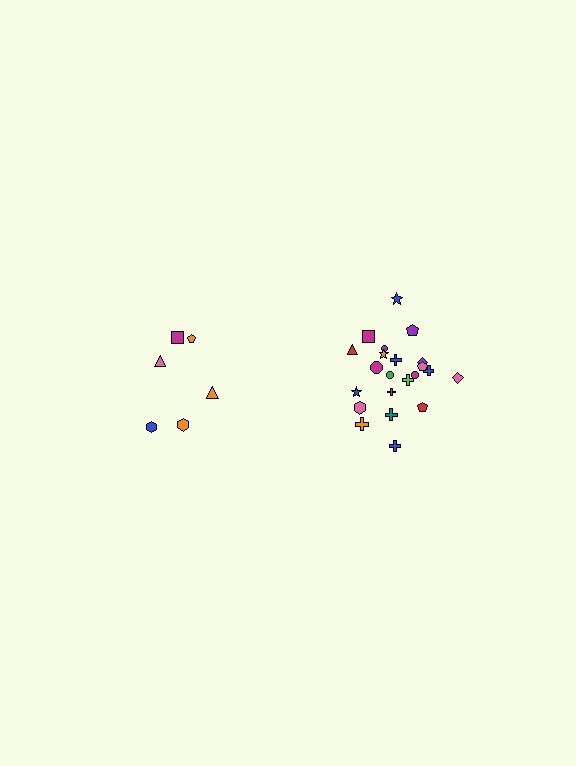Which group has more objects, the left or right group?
The right group.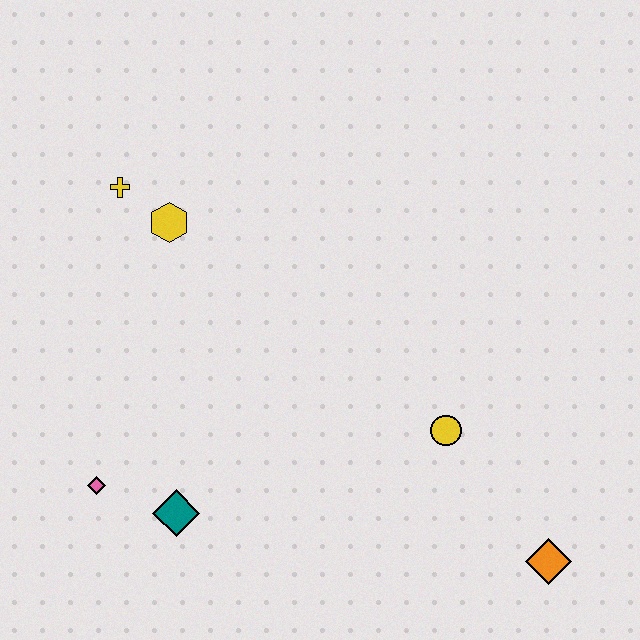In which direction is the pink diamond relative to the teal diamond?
The pink diamond is to the left of the teal diamond.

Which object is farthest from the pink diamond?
The orange diamond is farthest from the pink diamond.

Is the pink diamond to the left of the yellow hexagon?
Yes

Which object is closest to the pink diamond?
The teal diamond is closest to the pink diamond.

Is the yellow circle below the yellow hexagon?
Yes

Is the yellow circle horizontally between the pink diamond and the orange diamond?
Yes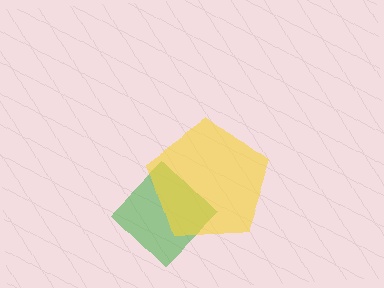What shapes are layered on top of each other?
The layered shapes are: a green diamond, a yellow pentagon.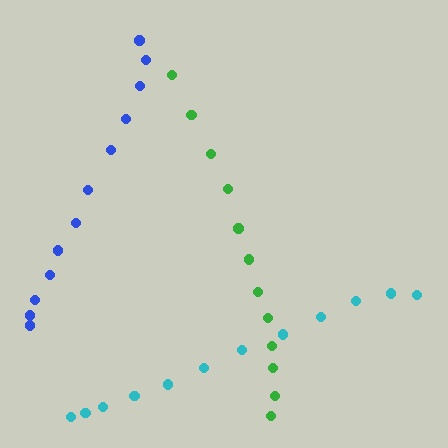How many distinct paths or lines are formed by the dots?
There are 3 distinct paths.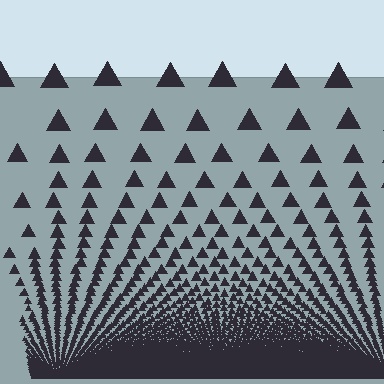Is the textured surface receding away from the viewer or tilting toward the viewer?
The surface appears to tilt toward the viewer. Texture elements get larger and sparser toward the top.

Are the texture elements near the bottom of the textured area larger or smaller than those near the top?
Smaller. The gradient is inverted — elements near the bottom are smaller and denser.